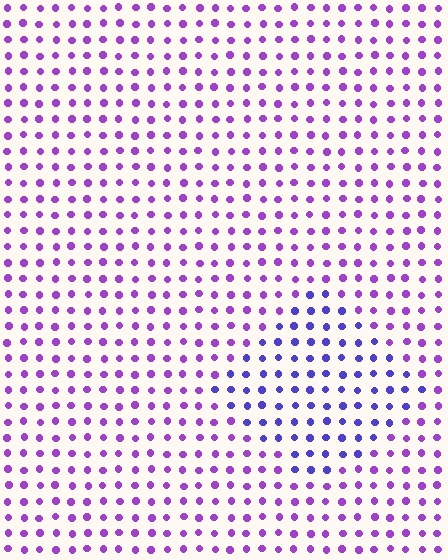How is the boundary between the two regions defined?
The boundary is defined purely by a slight shift in hue (about 36 degrees). Spacing, size, and orientation are identical on both sides.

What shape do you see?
I see a diamond.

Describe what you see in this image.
The image is filled with small purple elements in a uniform arrangement. A diamond-shaped region is visible where the elements are tinted to a slightly different hue, forming a subtle color boundary.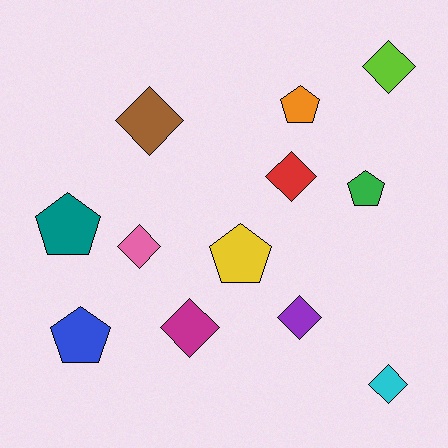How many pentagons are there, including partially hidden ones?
There are 5 pentagons.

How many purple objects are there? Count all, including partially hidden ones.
There is 1 purple object.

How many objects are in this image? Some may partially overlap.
There are 12 objects.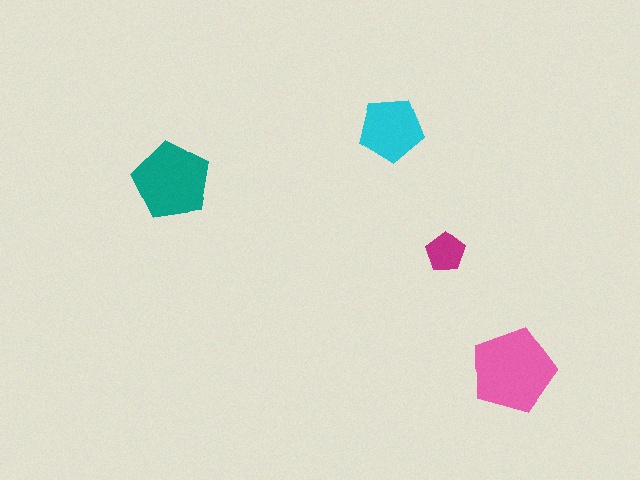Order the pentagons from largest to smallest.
the pink one, the teal one, the cyan one, the magenta one.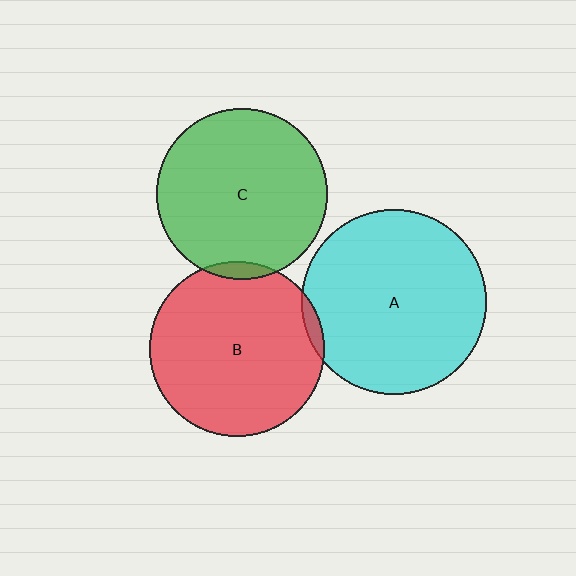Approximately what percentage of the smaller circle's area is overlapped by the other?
Approximately 5%.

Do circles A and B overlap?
Yes.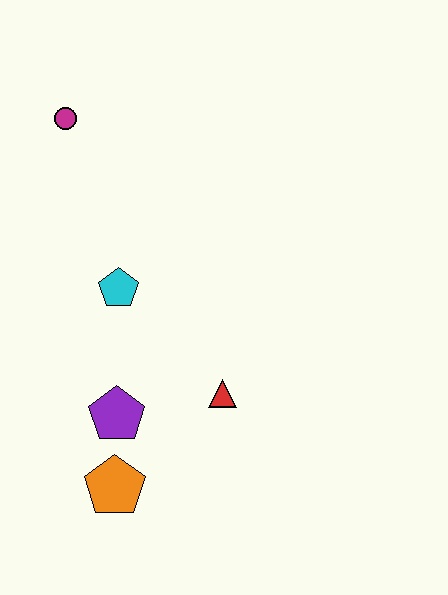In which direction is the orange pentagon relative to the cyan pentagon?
The orange pentagon is below the cyan pentagon.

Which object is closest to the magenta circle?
The cyan pentagon is closest to the magenta circle.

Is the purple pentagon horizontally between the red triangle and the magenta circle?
Yes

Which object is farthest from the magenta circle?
The orange pentagon is farthest from the magenta circle.